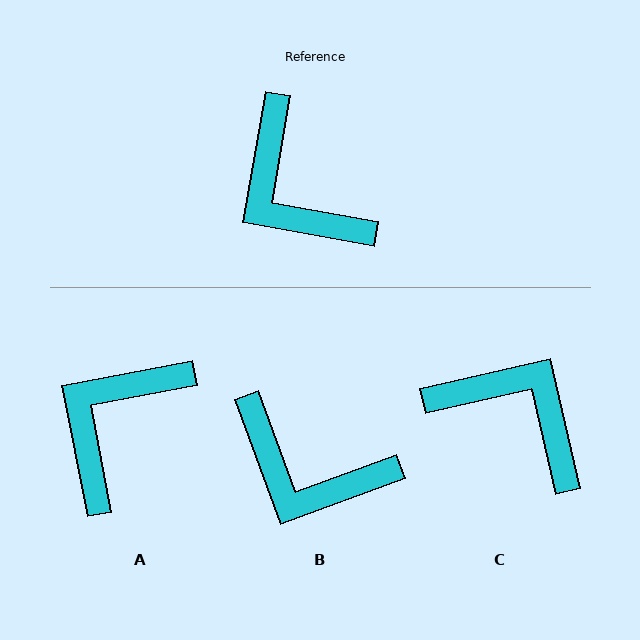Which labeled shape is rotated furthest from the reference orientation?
C, about 157 degrees away.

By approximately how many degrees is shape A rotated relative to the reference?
Approximately 69 degrees clockwise.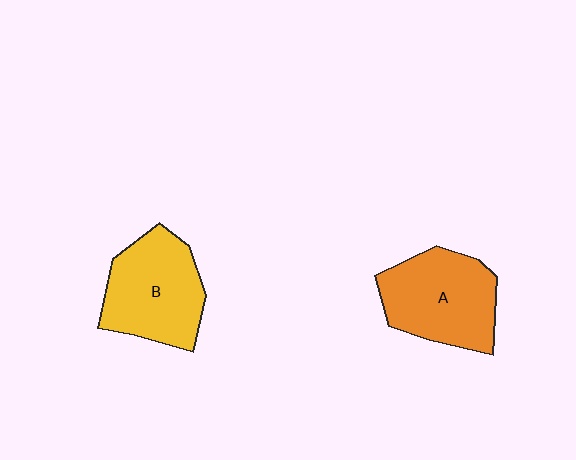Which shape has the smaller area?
Shape B (yellow).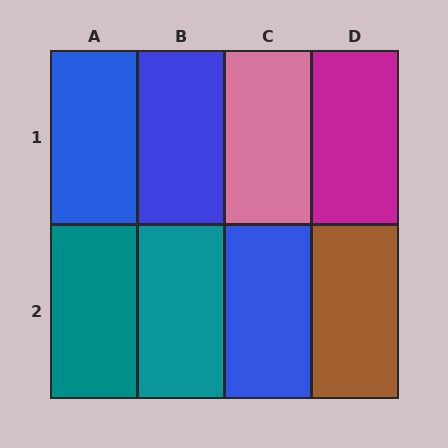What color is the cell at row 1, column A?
Blue.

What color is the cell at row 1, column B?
Blue.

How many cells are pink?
1 cell is pink.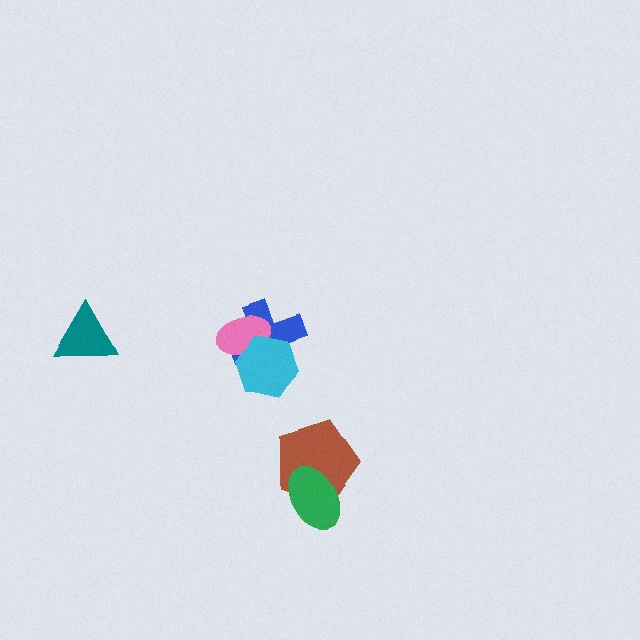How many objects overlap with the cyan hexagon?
2 objects overlap with the cyan hexagon.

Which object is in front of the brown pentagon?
The green ellipse is in front of the brown pentagon.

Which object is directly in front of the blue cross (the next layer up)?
The pink ellipse is directly in front of the blue cross.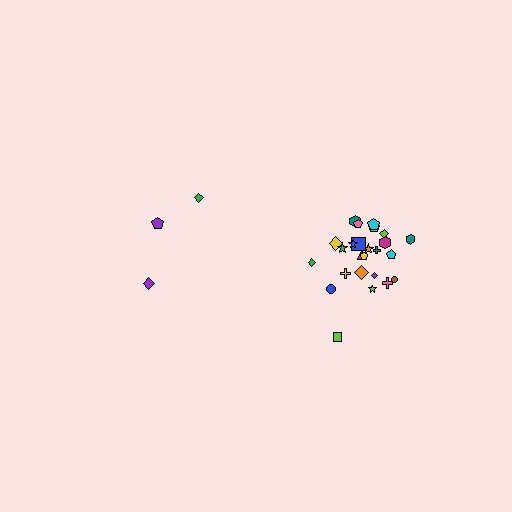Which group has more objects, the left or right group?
The right group.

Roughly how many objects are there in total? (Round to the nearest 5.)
Roughly 30 objects in total.